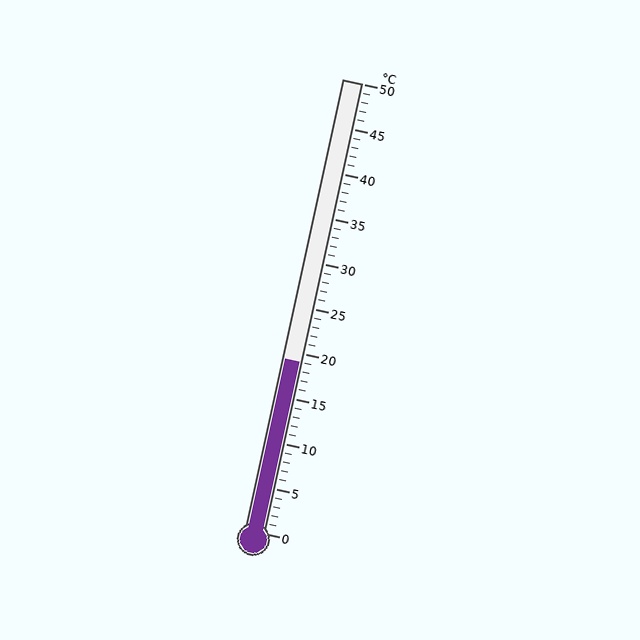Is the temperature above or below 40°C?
The temperature is below 40°C.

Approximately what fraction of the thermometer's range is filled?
The thermometer is filled to approximately 40% of its range.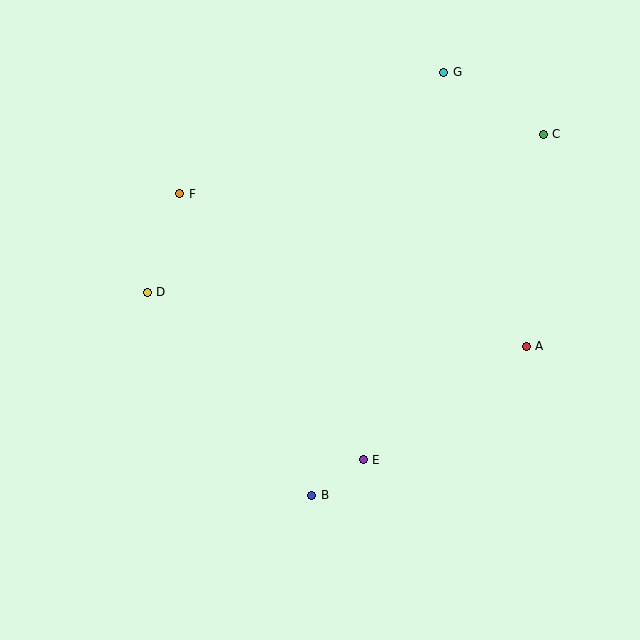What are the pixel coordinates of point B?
Point B is at (312, 495).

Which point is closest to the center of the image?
Point E at (363, 460) is closest to the center.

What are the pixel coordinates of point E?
Point E is at (363, 460).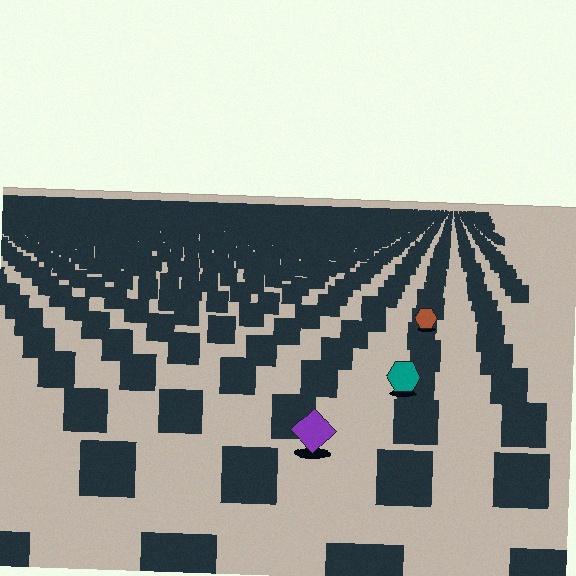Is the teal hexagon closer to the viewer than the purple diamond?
No. The purple diamond is closer — you can tell from the texture gradient: the ground texture is coarser near it.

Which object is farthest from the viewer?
The brown hexagon is farthest from the viewer. It appears smaller and the ground texture around it is denser.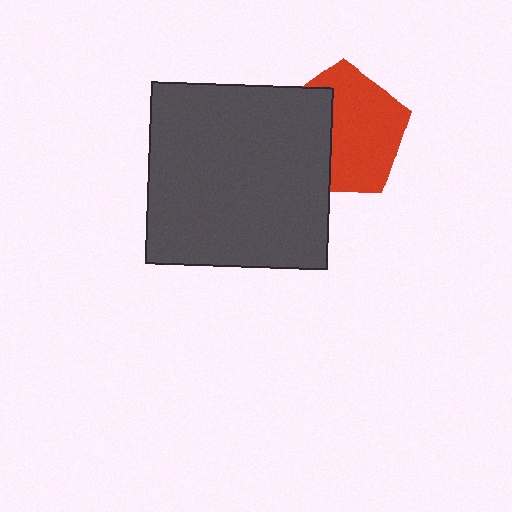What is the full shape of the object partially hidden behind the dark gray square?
The partially hidden object is a red pentagon.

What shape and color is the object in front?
The object in front is a dark gray square.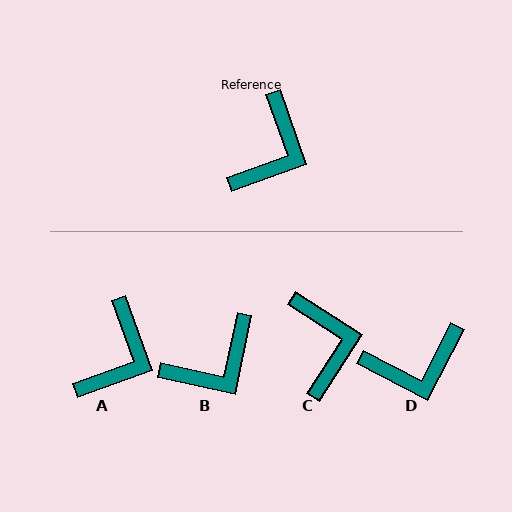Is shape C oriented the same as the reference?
No, it is off by about 38 degrees.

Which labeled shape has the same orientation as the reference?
A.